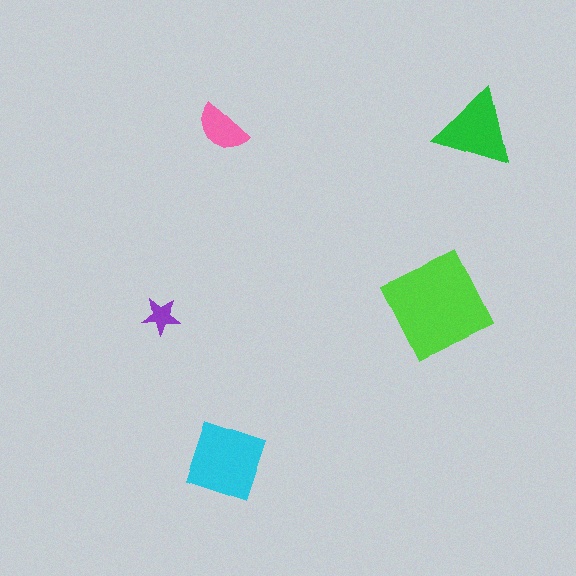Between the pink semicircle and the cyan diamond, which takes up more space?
The cyan diamond.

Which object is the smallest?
The purple star.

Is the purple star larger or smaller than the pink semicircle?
Smaller.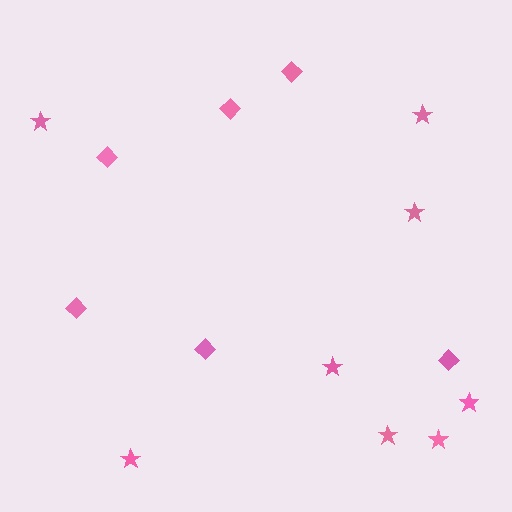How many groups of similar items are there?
There are 2 groups: one group of stars (8) and one group of diamonds (6).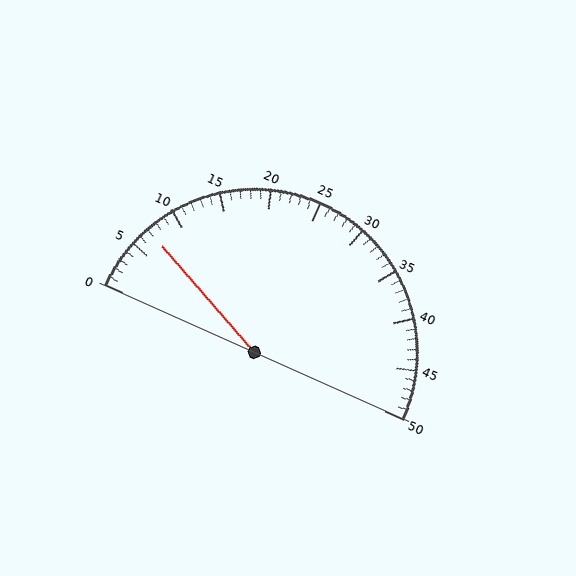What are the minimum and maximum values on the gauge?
The gauge ranges from 0 to 50.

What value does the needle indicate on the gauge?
The needle indicates approximately 7.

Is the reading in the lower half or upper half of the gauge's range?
The reading is in the lower half of the range (0 to 50).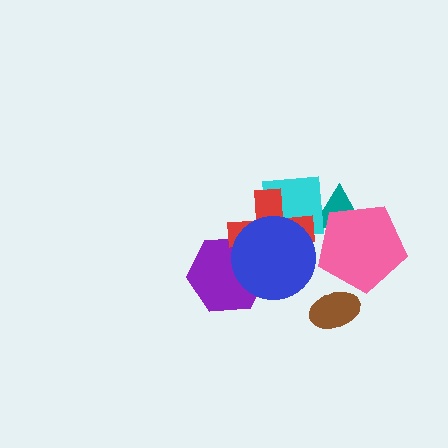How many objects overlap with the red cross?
3 objects overlap with the red cross.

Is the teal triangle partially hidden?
Yes, it is partially covered by another shape.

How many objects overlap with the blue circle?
3 objects overlap with the blue circle.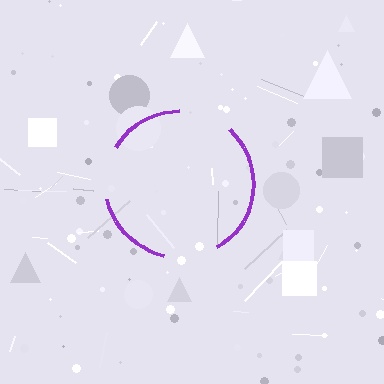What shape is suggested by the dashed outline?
The dashed outline suggests a circle.